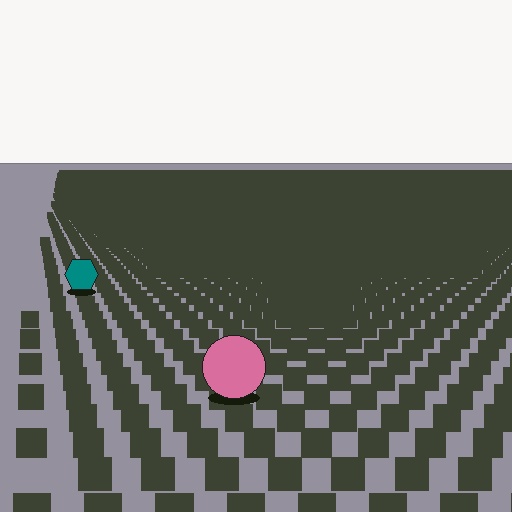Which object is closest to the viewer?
The pink circle is closest. The texture marks near it are larger and more spread out.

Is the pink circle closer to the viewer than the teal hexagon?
Yes. The pink circle is closer — you can tell from the texture gradient: the ground texture is coarser near it.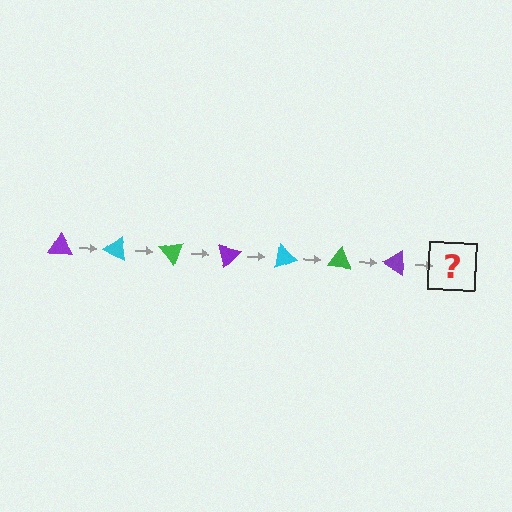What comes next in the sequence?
The next element should be a cyan triangle, rotated 175 degrees from the start.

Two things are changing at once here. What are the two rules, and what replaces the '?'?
The two rules are that it rotates 25 degrees each step and the color cycles through purple, cyan, and green. The '?' should be a cyan triangle, rotated 175 degrees from the start.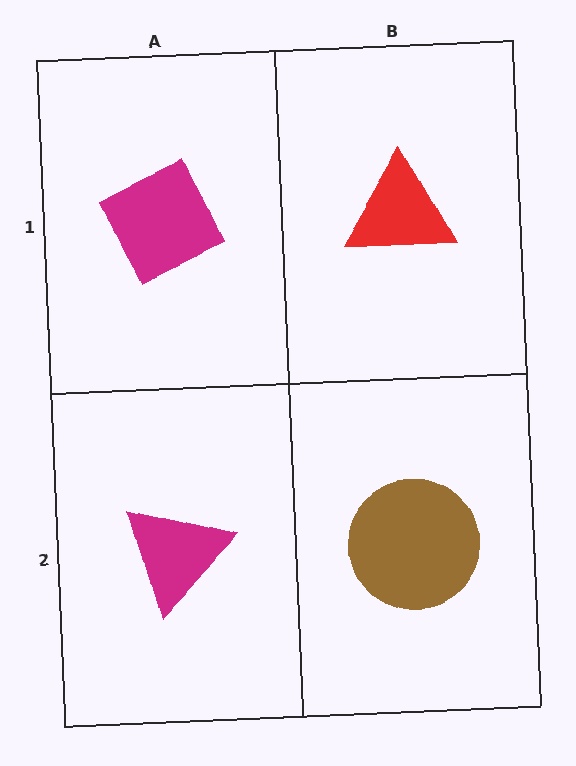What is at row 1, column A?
A magenta diamond.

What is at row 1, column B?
A red triangle.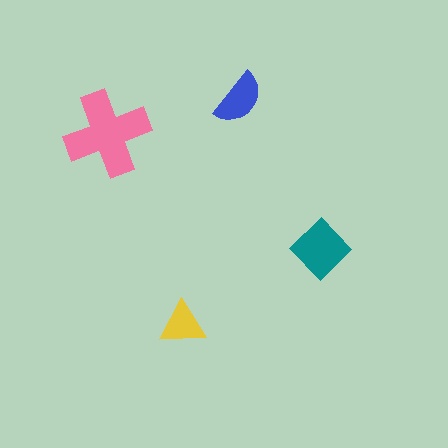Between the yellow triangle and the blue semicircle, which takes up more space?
The blue semicircle.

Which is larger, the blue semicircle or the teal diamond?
The teal diamond.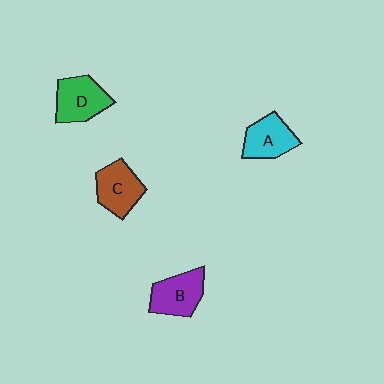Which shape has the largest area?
Shape D (green).